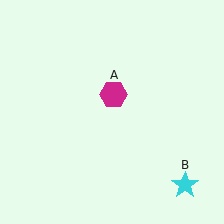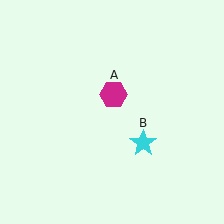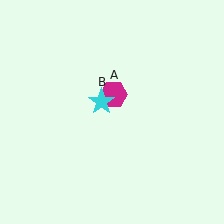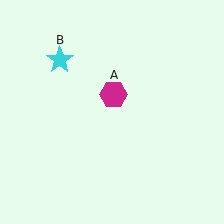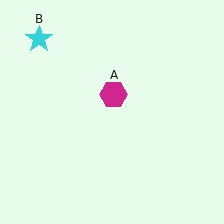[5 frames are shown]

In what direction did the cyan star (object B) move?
The cyan star (object B) moved up and to the left.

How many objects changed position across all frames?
1 object changed position: cyan star (object B).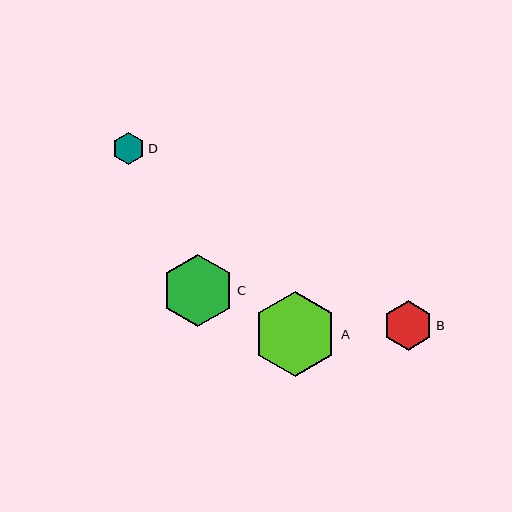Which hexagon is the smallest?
Hexagon D is the smallest with a size of approximately 32 pixels.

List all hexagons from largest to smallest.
From largest to smallest: A, C, B, D.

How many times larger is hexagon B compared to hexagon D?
Hexagon B is approximately 1.6 times the size of hexagon D.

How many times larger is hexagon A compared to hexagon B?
Hexagon A is approximately 1.7 times the size of hexagon B.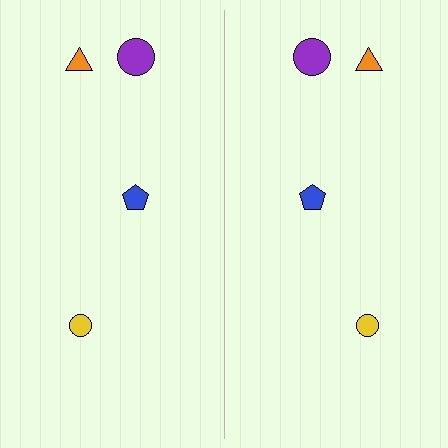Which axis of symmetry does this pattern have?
The pattern has a vertical axis of symmetry running through the center of the image.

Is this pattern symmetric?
Yes, this pattern has bilateral (reflection) symmetry.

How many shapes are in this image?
There are 8 shapes in this image.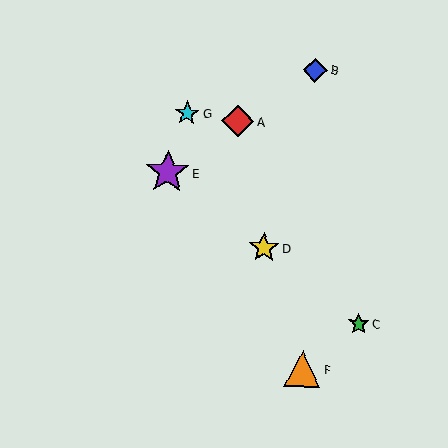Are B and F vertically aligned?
Yes, both are at x≈315.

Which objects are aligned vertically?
Objects B, F are aligned vertically.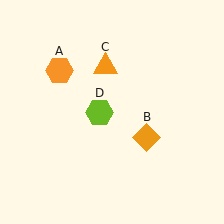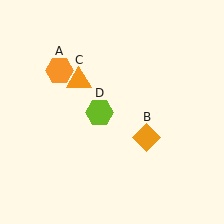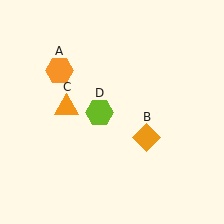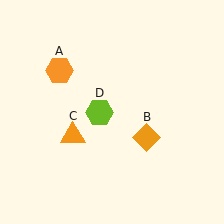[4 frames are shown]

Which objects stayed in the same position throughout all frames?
Orange hexagon (object A) and orange diamond (object B) and lime hexagon (object D) remained stationary.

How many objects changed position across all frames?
1 object changed position: orange triangle (object C).